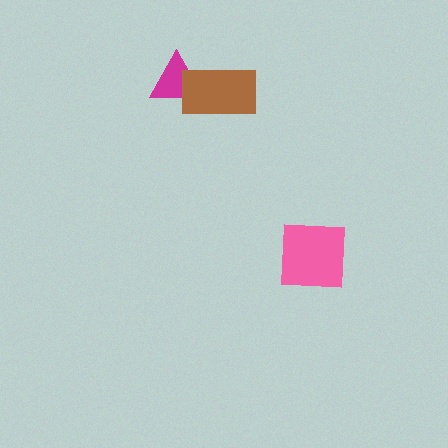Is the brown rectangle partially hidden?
No, no other shape covers it.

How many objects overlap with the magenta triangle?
1 object overlaps with the magenta triangle.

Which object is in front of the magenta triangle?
The brown rectangle is in front of the magenta triangle.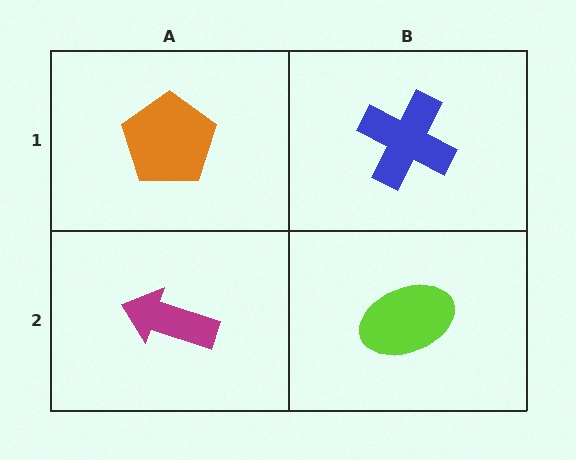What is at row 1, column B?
A blue cross.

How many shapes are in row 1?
2 shapes.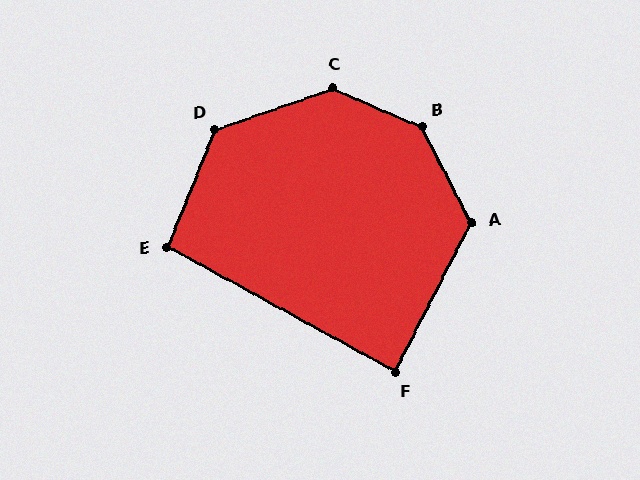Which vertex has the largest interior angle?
B, at approximately 141 degrees.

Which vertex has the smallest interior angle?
F, at approximately 88 degrees.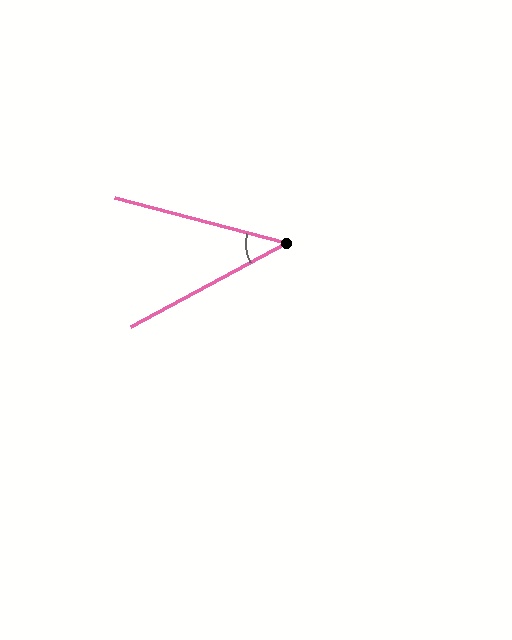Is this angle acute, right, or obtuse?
It is acute.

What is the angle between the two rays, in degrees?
Approximately 43 degrees.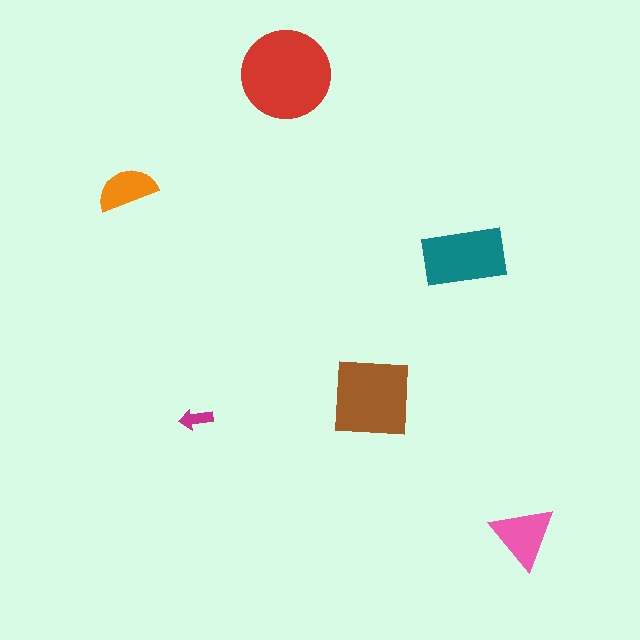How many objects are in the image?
There are 6 objects in the image.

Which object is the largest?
The red circle.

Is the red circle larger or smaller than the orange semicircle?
Larger.